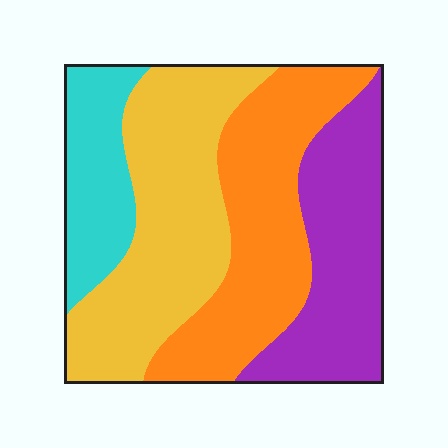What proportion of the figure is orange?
Orange takes up between a quarter and a half of the figure.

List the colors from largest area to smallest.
From largest to smallest: yellow, orange, purple, cyan.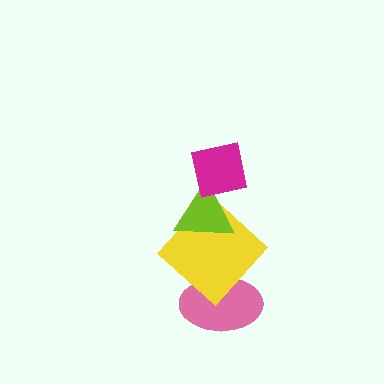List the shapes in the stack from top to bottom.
From top to bottom: the magenta square, the lime triangle, the yellow diamond, the pink ellipse.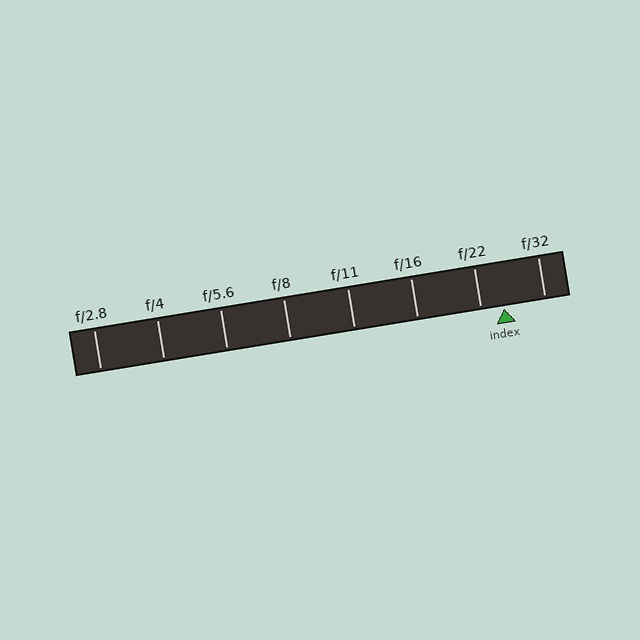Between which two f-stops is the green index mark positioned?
The index mark is between f/22 and f/32.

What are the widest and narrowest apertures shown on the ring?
The widest aperture shown is f/2.8 and the narrowest is f/32.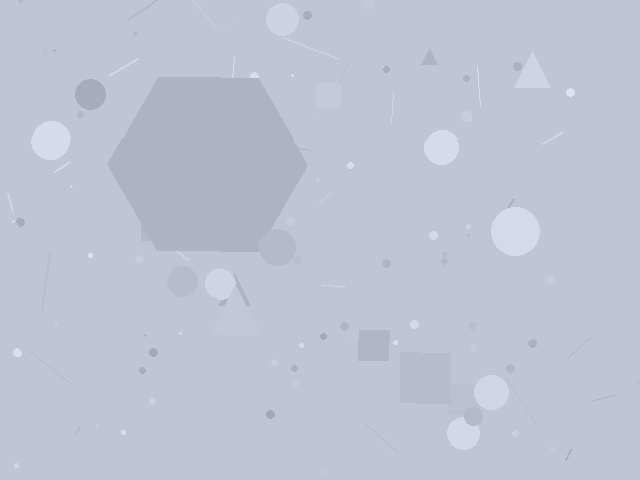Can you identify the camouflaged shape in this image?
The camouflaged shape is a hexagon.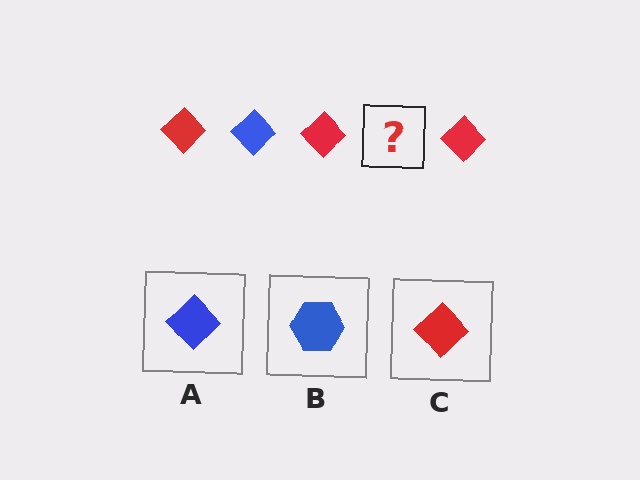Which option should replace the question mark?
Option A.